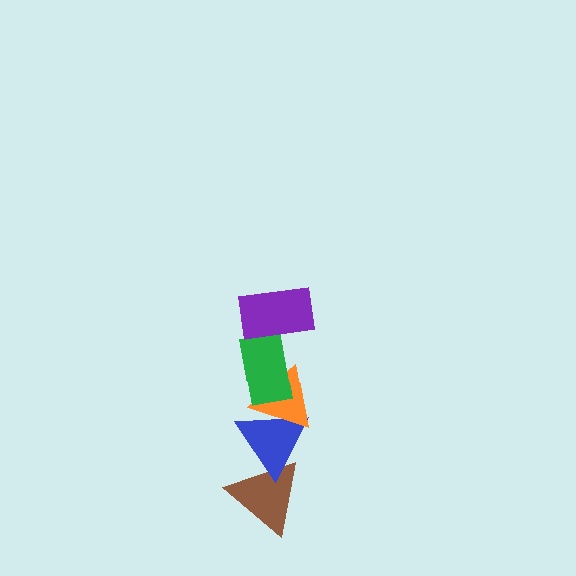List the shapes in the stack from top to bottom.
From top to bottom: the purple rectangle, the green rectangle, the orange triangle, the blue triangle, the brown triangle.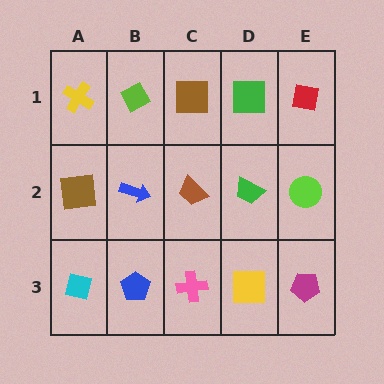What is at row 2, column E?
A lime circle.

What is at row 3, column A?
A cyan square.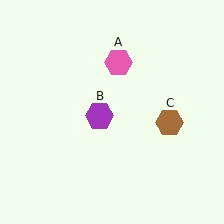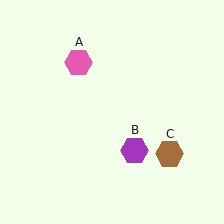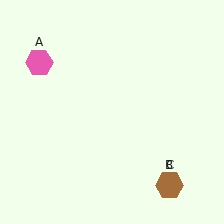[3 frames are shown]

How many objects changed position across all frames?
3 objects changed position: pink hexagon (object A), purple hexagon (object B), brown hexagon (object C).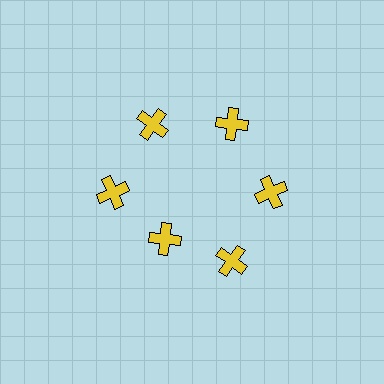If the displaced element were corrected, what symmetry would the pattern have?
It would have 6-fold rotational symmetry — the pattern would map onto itself every 60 degrees.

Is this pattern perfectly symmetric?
No. The 6 yellow crosses are arranged in a ring, but one element near the 7 o'clock position is pulled inward toward the center, breaking the 6-fold rotational symmetry.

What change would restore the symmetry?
The symmetry would be restored by moving it outward, back onto the ring so that all 6 crosses sit at equal angles and equal distance from the center.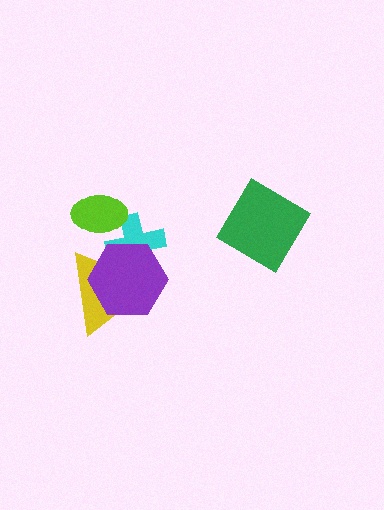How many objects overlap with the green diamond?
0 objects overlap with the green diamond.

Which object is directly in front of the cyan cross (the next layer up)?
The lime ellipse is directly in front of the cyan cross.